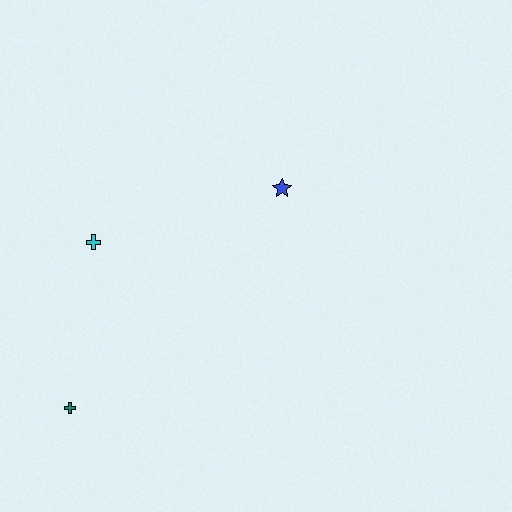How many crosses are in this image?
There are 2 crosses.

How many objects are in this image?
There are 3 objects.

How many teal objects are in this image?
There is 1 teal object.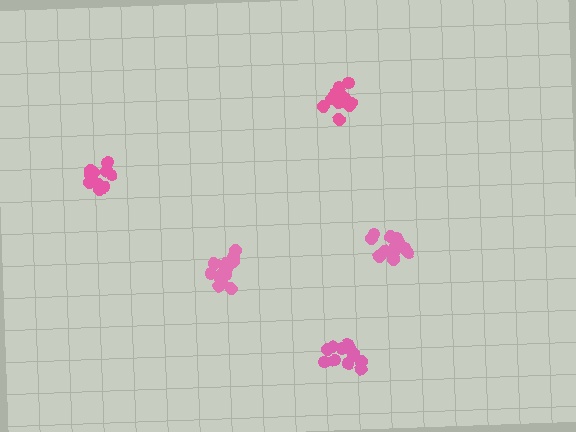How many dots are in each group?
Group 1: 13 dots, Group 2: 15 dots, Group 3: 14 dots, Group 4: 12 dots, Group 5: 13 dots (67 total).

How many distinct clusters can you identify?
There are 5 distinct clusters.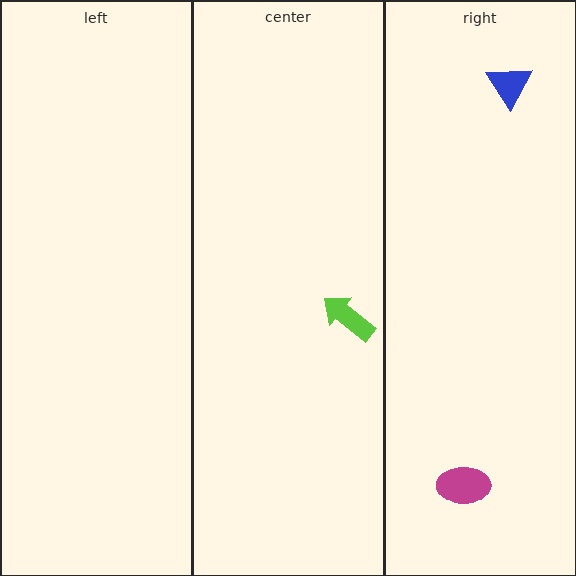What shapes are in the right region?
The magenta ellipse, the blue triangle.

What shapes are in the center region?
The lime arrow.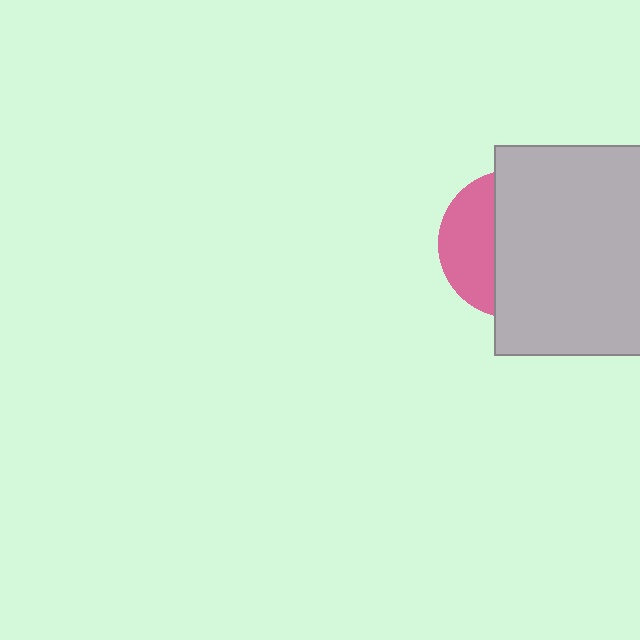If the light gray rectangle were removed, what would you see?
You would see the complete pink circle.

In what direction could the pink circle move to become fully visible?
The pink circle could move left. That would shift it out from behind the light gray rectangle entirely.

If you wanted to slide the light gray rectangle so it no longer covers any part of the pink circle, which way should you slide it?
Slide it right — that is the most direct way to separate the two shapes.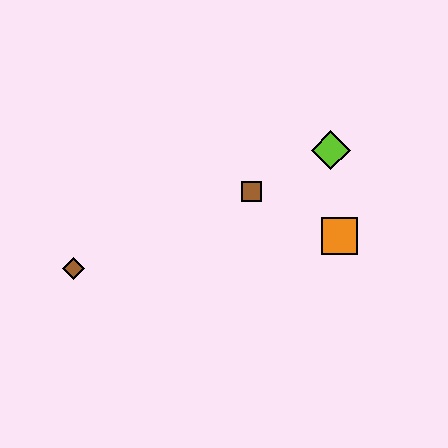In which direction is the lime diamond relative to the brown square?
The lime diamond is to the right of the brown square.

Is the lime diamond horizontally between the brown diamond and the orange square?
Yes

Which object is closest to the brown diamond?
The brown square is closest to the brown diamond.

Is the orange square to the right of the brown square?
Yes